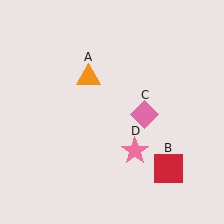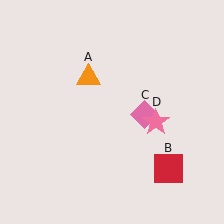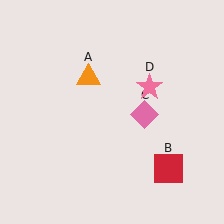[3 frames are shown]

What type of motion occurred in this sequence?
The pink star (object D) rotated counterclockwise around the center of the scene.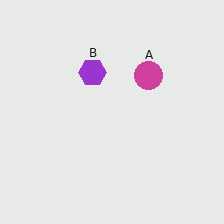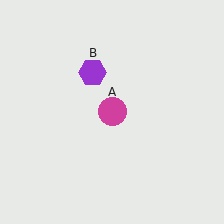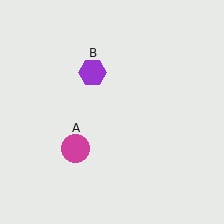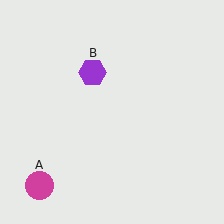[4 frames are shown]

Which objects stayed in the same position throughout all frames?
Purple hexagon (object B) remained stationary.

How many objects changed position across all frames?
1 object changed position: magenta circle (object A).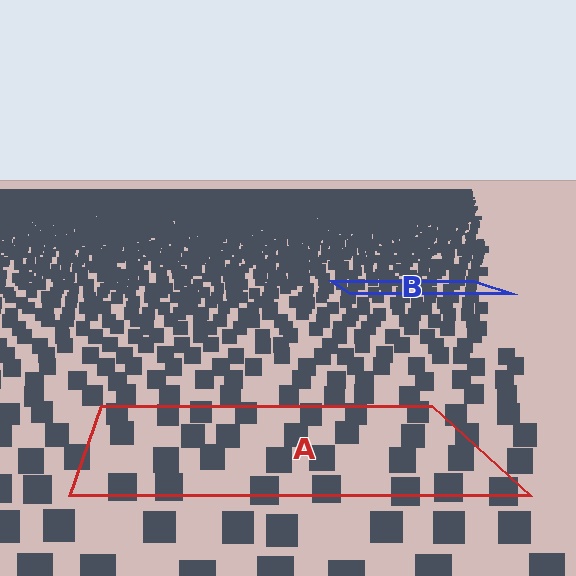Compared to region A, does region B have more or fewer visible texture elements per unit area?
Region B has more texture elements per unit area — they are packed more densely because it is farther away.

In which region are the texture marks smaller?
The texture marks are smaller in region B, because it is farther away.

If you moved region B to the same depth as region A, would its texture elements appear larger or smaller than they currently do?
They would appear larger. At a closer depth, the same texture elements are projected at a bigger on-screen size.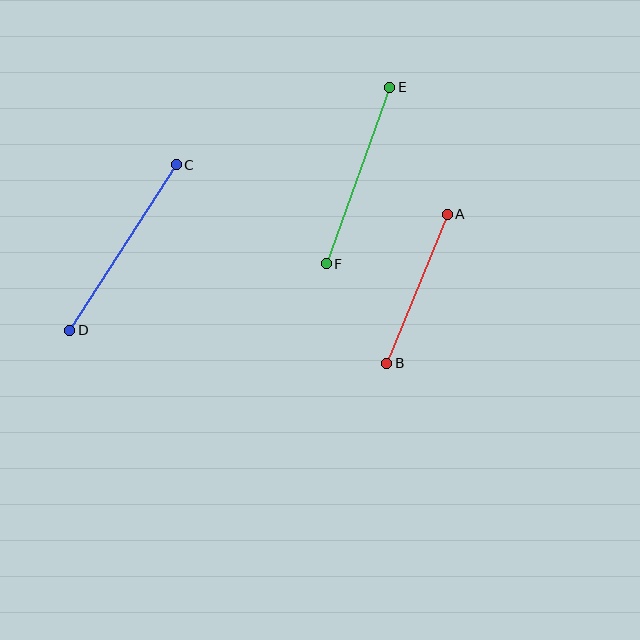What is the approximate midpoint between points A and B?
The midpoint is at approximately (417, 289) pixels.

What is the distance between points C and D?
The distance is approximately 197 pixels.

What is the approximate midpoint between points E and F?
The midpoint is at approximately (358, 175) pixels.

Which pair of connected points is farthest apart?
Points C and D are farthest apart.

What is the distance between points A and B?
The distance is approximately 161 pixels.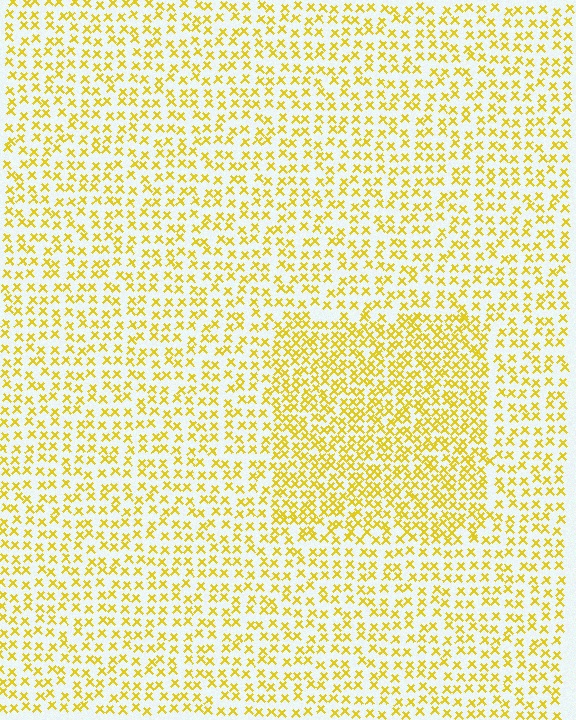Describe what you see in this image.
The image contains small yellow elements arranged at two different densities. A rectangle-shaped region is visible where the elements are more densely packed than the surrounding area.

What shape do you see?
I see a rectangle.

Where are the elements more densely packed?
The elements are more densely packed inside the rectangle boundary.